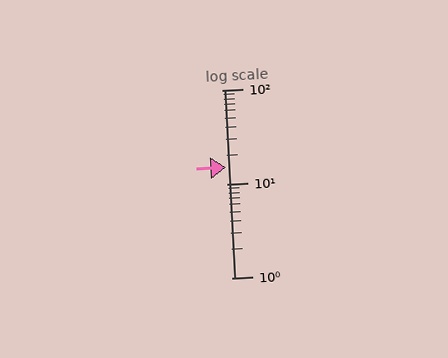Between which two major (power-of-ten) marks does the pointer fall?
The pointer is between 10 and 100.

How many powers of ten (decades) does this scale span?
The scale spans 2 decades, from 1 to 100.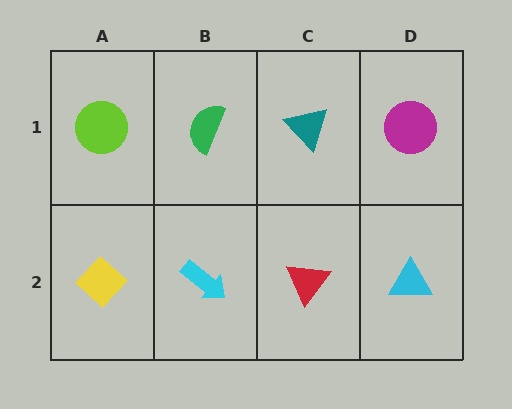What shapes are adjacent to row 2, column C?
A teal triangle (row 1, column C), a cyan arrow (row 2, column B), a cyan triangle (row 2, column D).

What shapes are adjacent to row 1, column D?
A cyan triangle (row 2, column D), a teal triangle (row 1, column C).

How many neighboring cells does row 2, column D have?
2.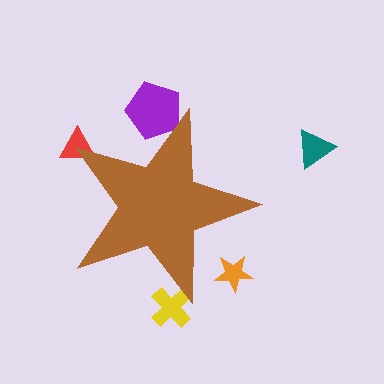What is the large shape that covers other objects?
A brown star.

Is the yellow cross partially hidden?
Yes, the yellow cross is partially hidden behind the brown star.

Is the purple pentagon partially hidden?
Yes, the purple pentagon is partially hidden behind the brown star.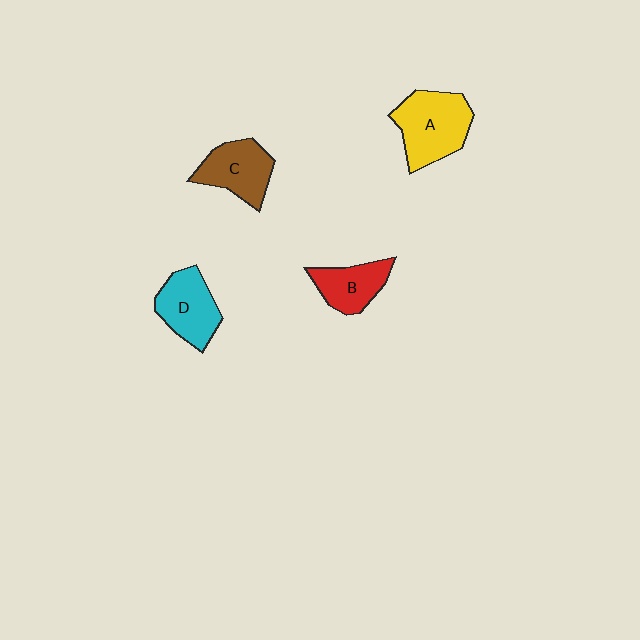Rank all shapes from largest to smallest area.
From largest to smallest: A (yellow), D (cyan), C (brown), B (red).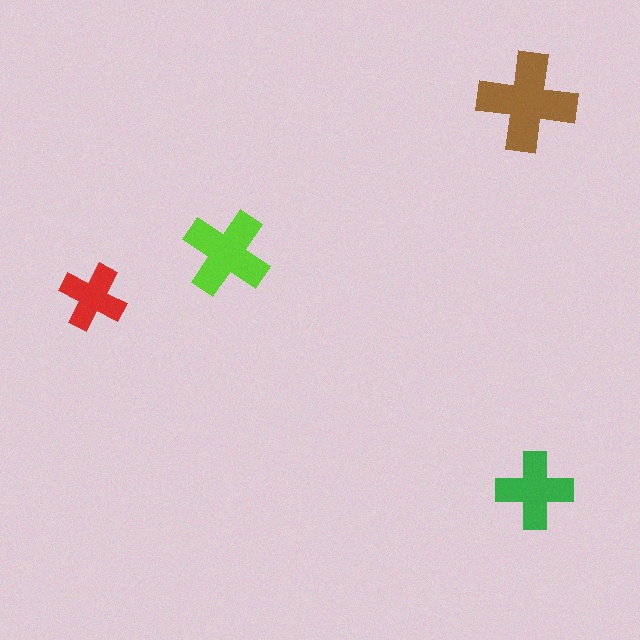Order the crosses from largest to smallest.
the brown one, the lime one, the green one, the red one.